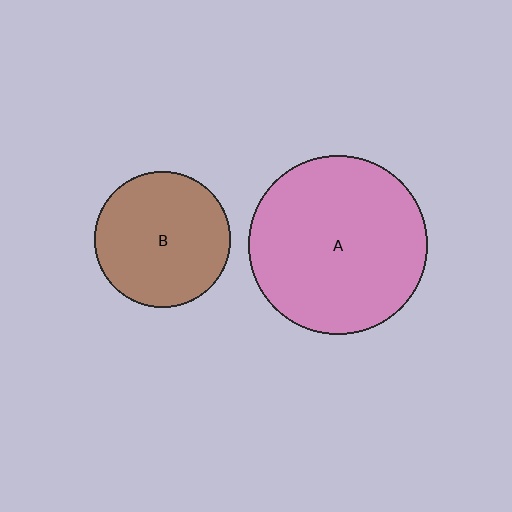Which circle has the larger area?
Circle A (pink).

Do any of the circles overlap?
No, none of the circles overlap.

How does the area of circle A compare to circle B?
Approximately 1.7 times.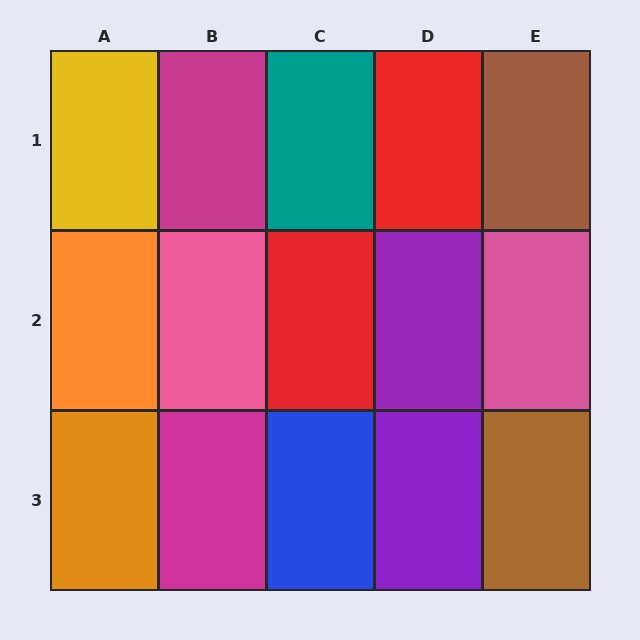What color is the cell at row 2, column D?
Purple.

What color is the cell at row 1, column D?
Red.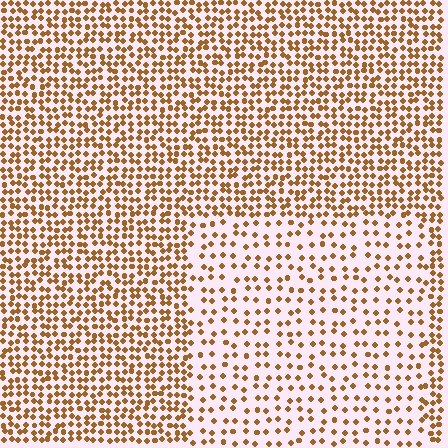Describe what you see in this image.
The image contains small brown elements arranged at two different densities. A rectangle-shaped region is visible where the elements are less densely packed than the surrounding area.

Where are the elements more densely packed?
The elements are more densely packed outside the rectangle boundary.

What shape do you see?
I see a rectangle.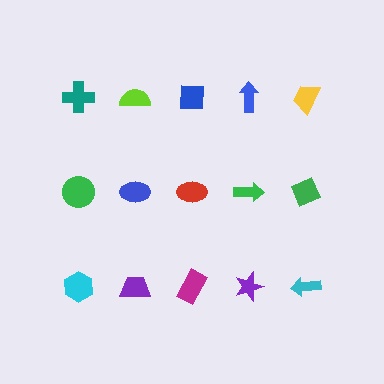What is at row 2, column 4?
A green arrow.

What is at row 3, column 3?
A magenta rectangle.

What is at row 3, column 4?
A purple star.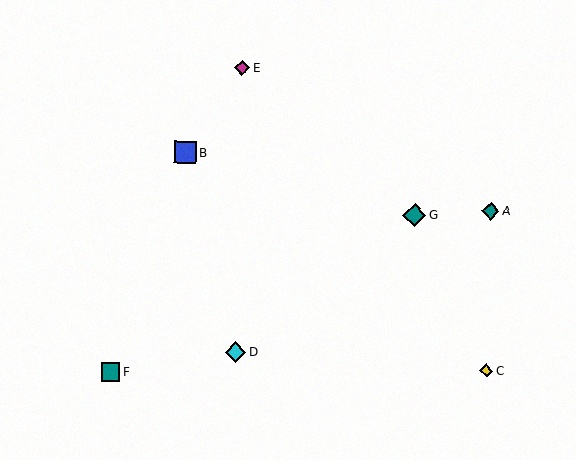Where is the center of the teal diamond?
The center of the teal diamond is at (491, 211).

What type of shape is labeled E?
Shape E is a magenta diamond.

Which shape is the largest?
The teal diamond (labeled G) is the largest.